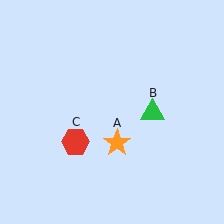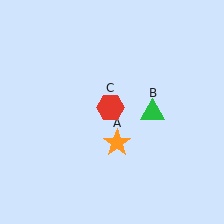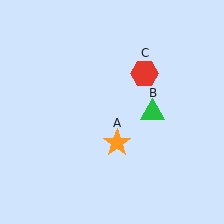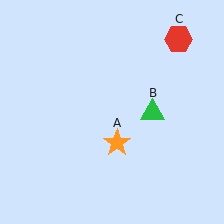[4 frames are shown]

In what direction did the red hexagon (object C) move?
The red hexagon (object C) moved up and to the right.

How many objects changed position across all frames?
1 object changed position: red hexagon (object C).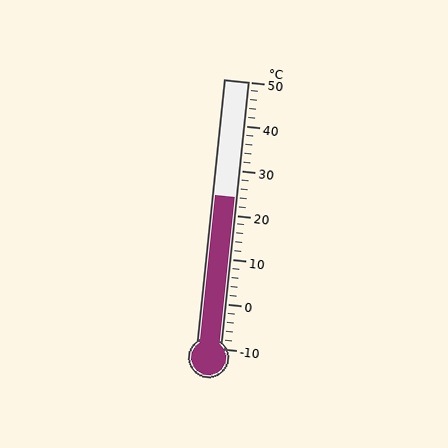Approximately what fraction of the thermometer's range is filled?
The thermometer is filled to approximately 55% of its range.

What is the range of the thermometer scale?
The thermometer scale ranges from -10°C to 50°C.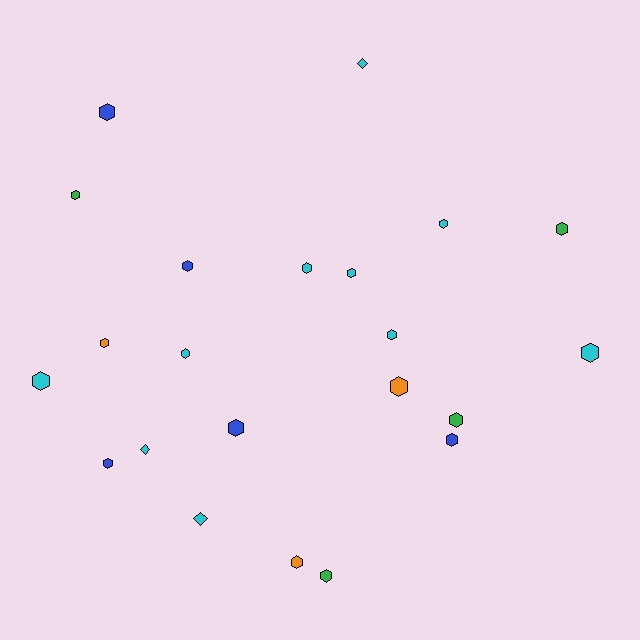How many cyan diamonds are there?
There are 3 cyan diamonds.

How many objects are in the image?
There are 22 objects.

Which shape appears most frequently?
Hexagon, with 19 objects.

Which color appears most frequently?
Cyan, with 10 objects.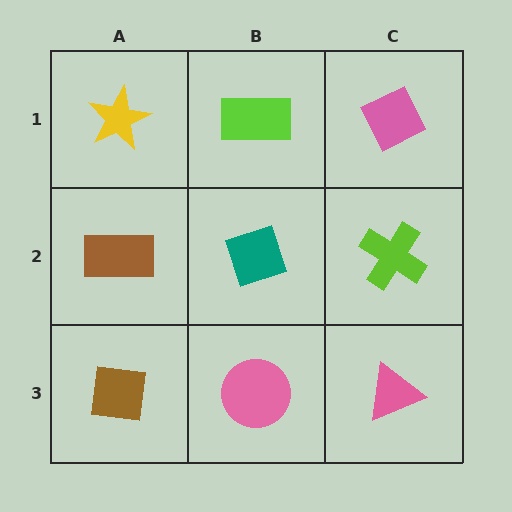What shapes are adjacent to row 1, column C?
A lime cross (row 2, column C), a lime rectangle (row 1, column B).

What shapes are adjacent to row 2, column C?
A pink diamond (row 1, column C), a pink triangle (row 3, column C), a teal diamond (row 2, column B).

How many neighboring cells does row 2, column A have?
3.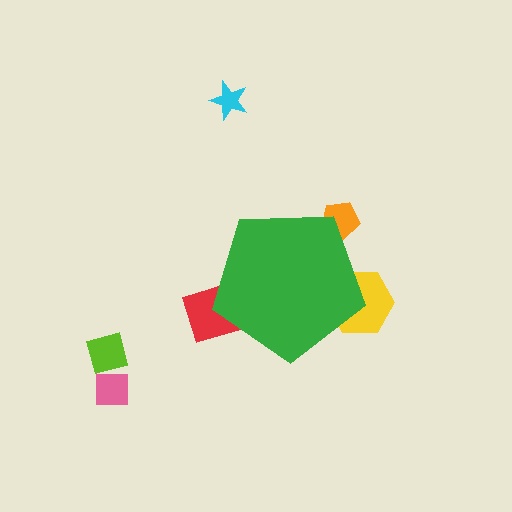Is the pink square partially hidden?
No, the pink square is fully visible.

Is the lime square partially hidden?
No, the lime square is fully visible.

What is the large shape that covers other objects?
A green pentagon.